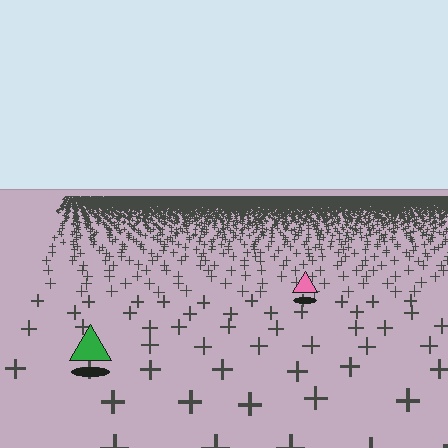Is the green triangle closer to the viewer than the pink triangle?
Yes. The green triangle is closer — you can tell from the texture gradient: the ground texture is coarser near it.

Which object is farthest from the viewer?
The pink triangle is farthest from the viewer. It appears smaller and the ground texture around it is denser.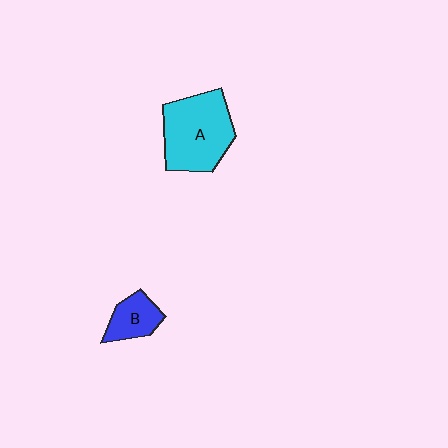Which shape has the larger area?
Shape A (cyan).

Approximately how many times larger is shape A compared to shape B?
Approximately 2.4 times.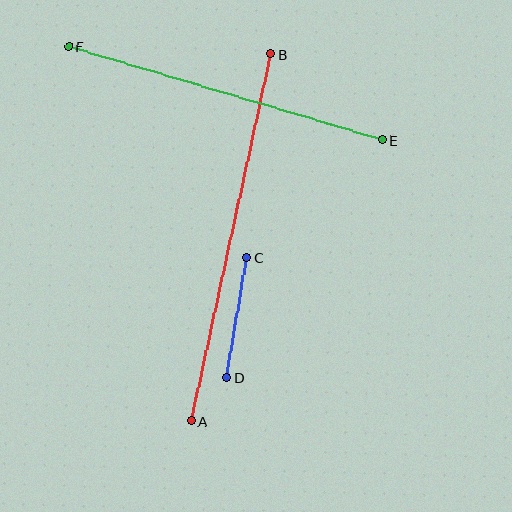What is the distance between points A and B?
The distance is approximately 376 pixels.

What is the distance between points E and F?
The distance is approximately 327 pixels.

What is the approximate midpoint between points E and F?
The midpoint is at approximately (226, 93) pixels.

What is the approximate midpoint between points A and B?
The midpoint is at approximately (231, 238) pixels.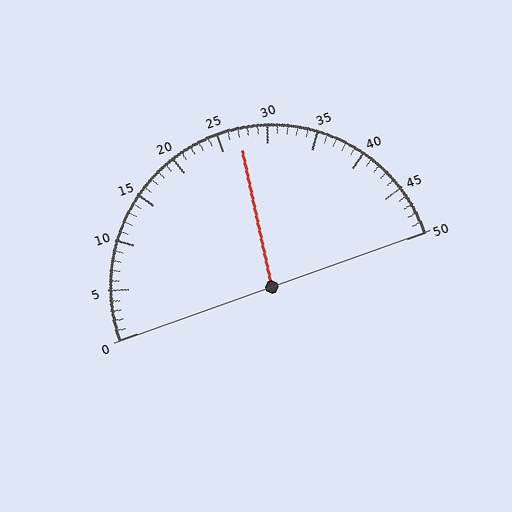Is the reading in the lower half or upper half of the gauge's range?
The reading is in the upper half of the range (0 to 50).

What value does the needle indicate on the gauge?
The needle indicates approximately 27.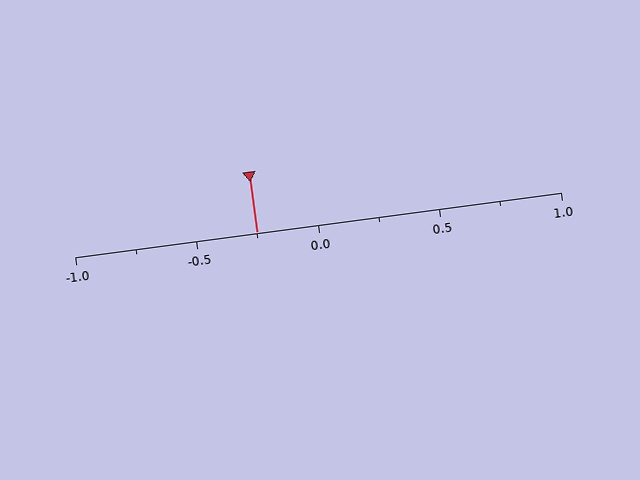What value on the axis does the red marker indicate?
The marker indicates approximately -0.25.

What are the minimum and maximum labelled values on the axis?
The axis runs from -1.0 to 1.0.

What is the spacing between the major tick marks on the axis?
The major ticks are spaced 0.5 apart.